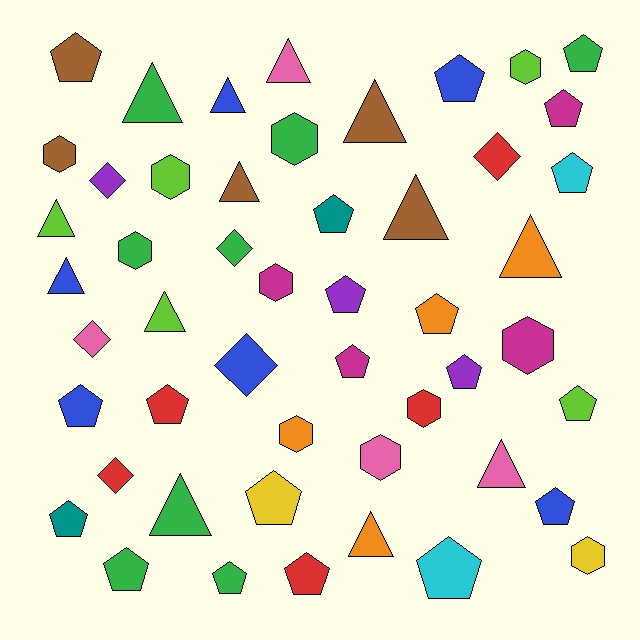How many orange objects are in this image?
There are 4 orange objects.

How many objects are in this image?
There are 50 objects.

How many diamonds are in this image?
There are 6 diamonds.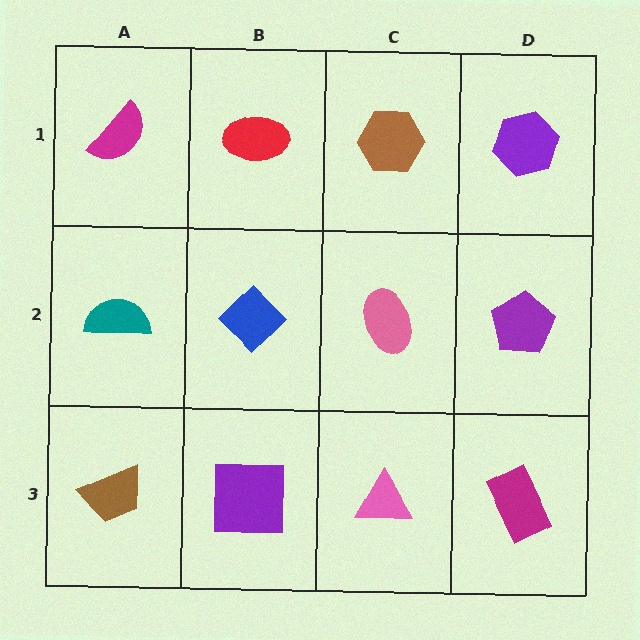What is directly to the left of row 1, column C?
A red ellipse.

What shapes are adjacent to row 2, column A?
A magenta semicircle (row 1, column A), a brown trapezoid (row 3, column A), a blue diamond (row 2, column B).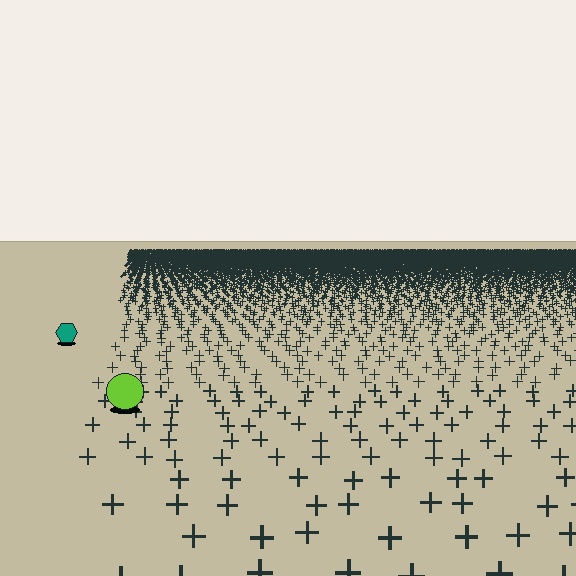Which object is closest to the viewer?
The lime circle is closest. The texture marks near it are larger and more spread out.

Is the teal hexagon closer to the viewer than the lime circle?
No. The lime circle is closer — you can tell from the texture gradient: the ground texture is coarser near it.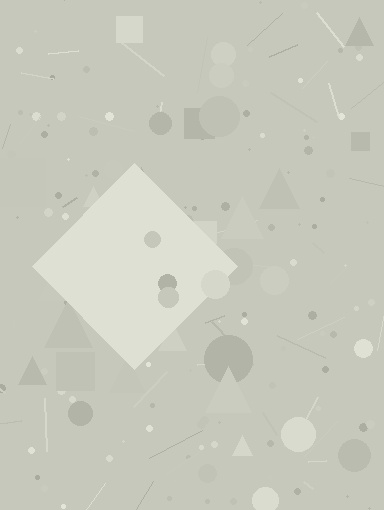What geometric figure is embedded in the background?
A diamond is embedded in the background.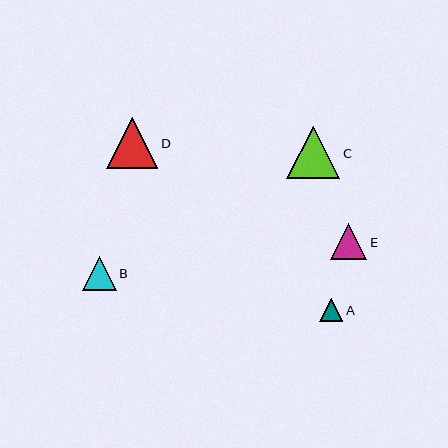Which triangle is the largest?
Triangle C is the largest with a size of approximately 53 pixels.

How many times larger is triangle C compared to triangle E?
Triangle C is approximately 1.4 times the size of triangle E.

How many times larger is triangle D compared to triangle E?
Triangle D is approximately 1.4 times the size of triangle E.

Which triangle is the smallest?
Triangle A is the smallest with a size of approximately 23 pixels.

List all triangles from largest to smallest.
From largest to smallest: C, D, E, B, A.